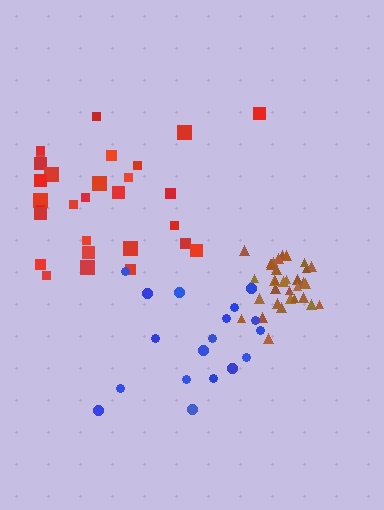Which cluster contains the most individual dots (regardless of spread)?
Brown (33).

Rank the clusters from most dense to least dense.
brown, blue, red.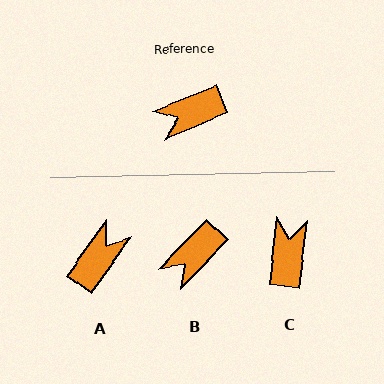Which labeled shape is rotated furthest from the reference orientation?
A, about 148 degrees away.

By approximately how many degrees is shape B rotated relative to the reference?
Approximately 23 degrees counter-clockwise.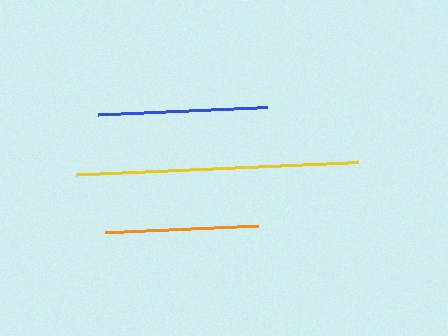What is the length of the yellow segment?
The yellow segment is approximately 282 pixels long.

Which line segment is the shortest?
The orange line is the shortest at approximately 154 pixels.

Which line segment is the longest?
The yellow line is the longest at approximately 282 pixels.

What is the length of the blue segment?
The blue segment is approximately 170 pixels long.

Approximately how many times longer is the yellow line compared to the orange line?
The yellow line is approximately 1.8 times the length of the orange line.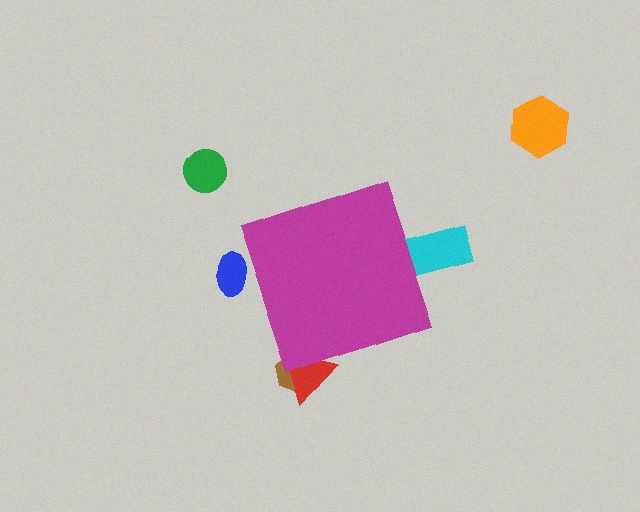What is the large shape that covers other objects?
A magenta diamond.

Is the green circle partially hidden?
No, the green circle is fully visible.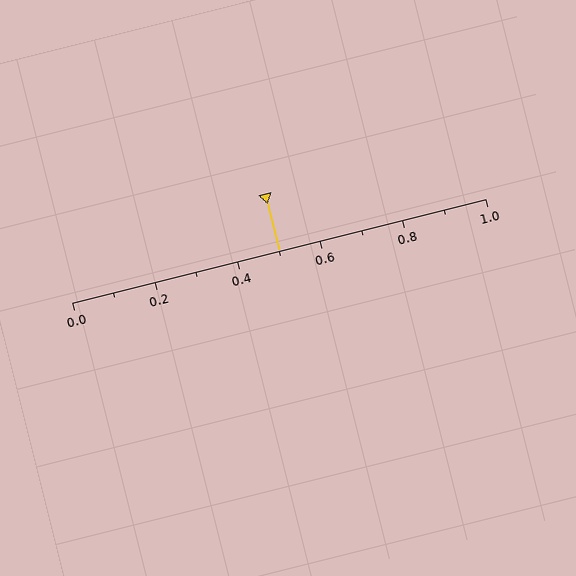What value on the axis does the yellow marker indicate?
The marker indicates approximately 0.5.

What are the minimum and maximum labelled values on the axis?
The axis runs from 0.0 to 1.0.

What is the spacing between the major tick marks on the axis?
The major ticks are spaced 0.2 apart.